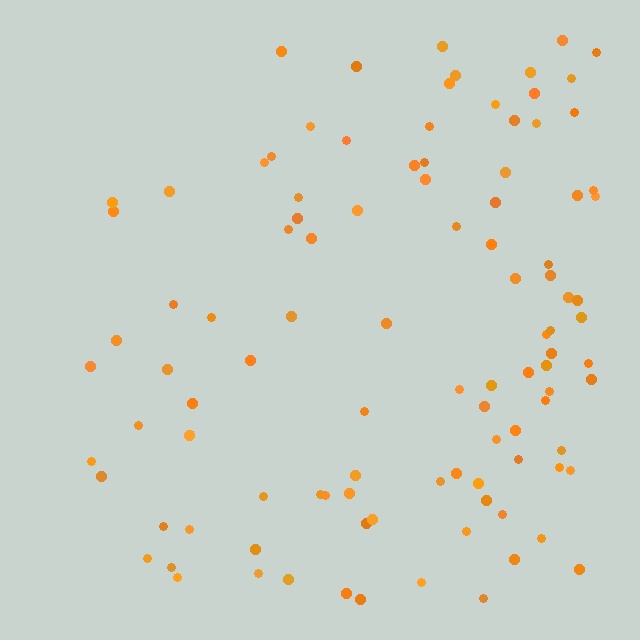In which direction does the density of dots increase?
From left to right, with the right side densest.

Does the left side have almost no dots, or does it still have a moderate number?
Still a moderate number, just noticeably fewer than the right.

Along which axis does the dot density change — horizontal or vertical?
Horizontal.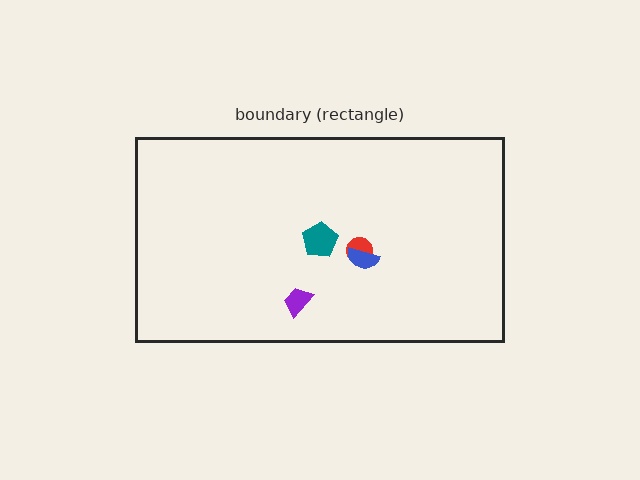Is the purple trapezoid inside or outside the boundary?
Inside.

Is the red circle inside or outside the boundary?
Inside.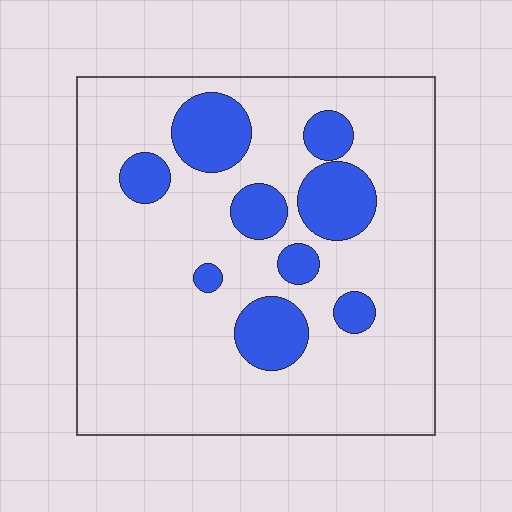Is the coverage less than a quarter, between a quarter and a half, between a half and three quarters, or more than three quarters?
Less than a quarter.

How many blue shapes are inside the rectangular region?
9.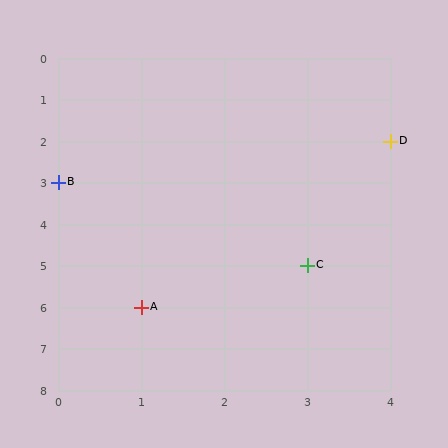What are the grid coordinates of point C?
Point C is at grid coordinates (3, 5).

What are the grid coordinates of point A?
Point A is at grid coordinates (1, 6).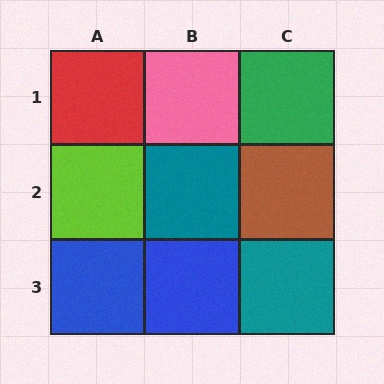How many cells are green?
1 cell is green.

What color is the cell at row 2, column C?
Brown.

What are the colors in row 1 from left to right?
Red, pink, green.